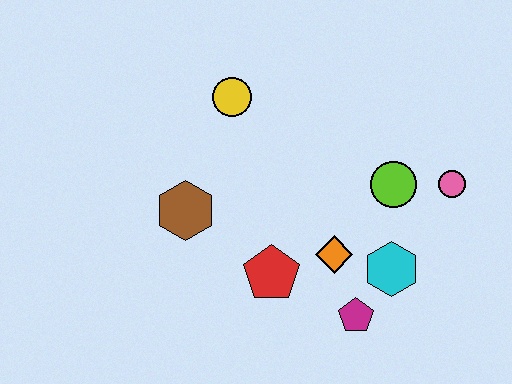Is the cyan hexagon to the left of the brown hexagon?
No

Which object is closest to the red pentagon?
The orange diamond is closest to the red pentagon.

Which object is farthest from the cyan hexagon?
The yellow circle is farthest from the cyan hexagon.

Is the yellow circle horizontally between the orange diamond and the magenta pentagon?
No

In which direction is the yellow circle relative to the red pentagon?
The yellow circle is above the red pentagon.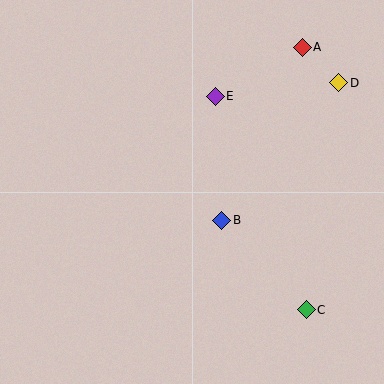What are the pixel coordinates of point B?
Point B is at (222, 220).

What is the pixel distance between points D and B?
The distance between D and B is 180 pixels.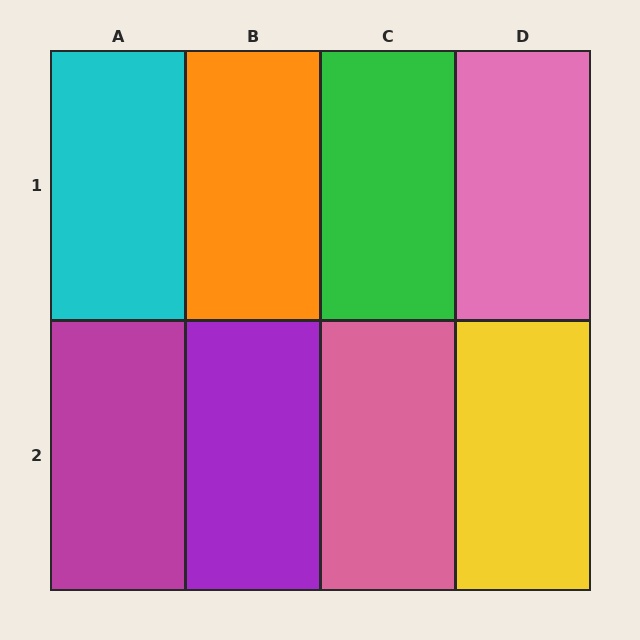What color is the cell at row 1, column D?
Pink.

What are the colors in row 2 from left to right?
Magenta, purple, pink, yellow.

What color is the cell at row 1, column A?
Cyan.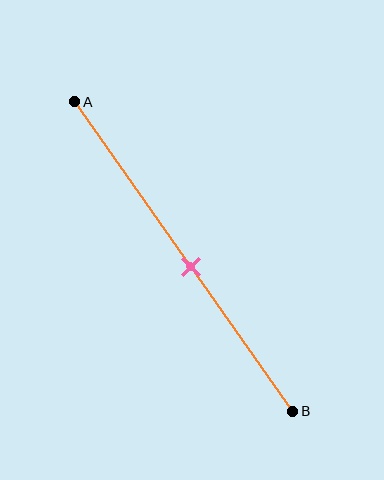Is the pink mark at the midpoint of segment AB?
No, the mark is at about 55% from A, not at the 50% midpoint.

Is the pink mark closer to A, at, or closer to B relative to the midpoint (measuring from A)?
The pink mark is closer to point B than the midpoint of segment AB.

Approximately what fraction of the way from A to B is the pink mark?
The pink mark is approximately 55% of the way from A to B.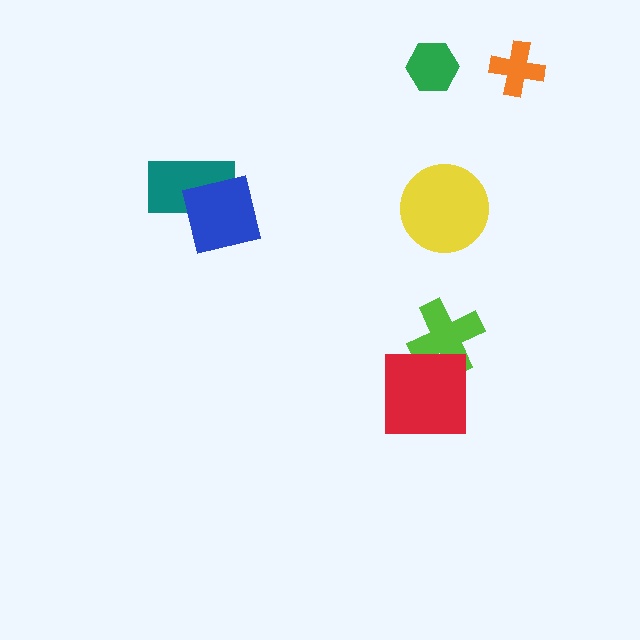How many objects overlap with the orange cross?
0 objects overlap with the orange cross.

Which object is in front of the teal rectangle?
The blue square is in front of the teal rectangle.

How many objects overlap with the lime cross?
1 object overlaps with the lime cross.